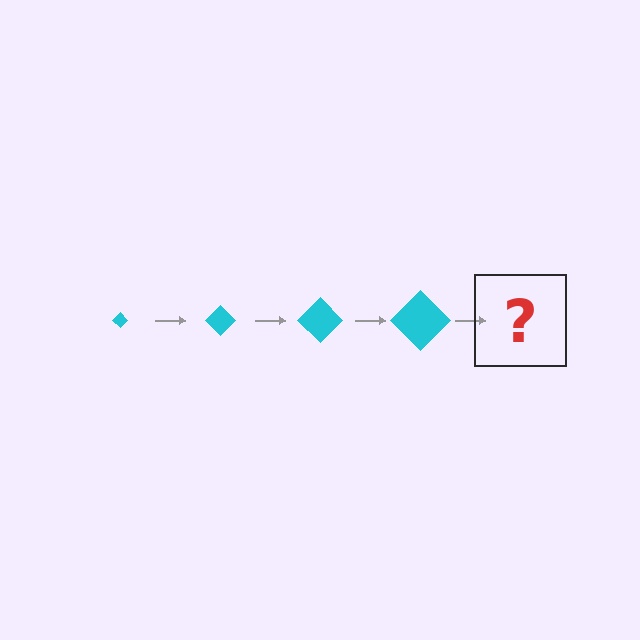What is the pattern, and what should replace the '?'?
The pattern is that the diamond gets progressively larger each step. The '?' should be a cyan diamond, larger than the previous one.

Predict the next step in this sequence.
The next step is a cyan diamond, larger than the previous one.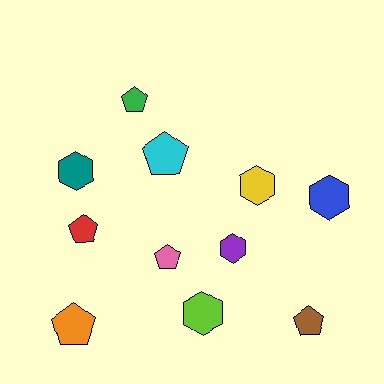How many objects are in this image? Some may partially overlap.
There are 11 objects.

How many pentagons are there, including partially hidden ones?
There are 6 pentagons.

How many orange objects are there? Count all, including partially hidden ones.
There is 1 orange object.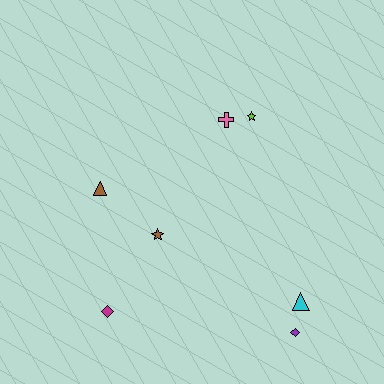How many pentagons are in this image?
There are no pentagons.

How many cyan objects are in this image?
There is 1 cyan object.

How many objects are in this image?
There are 7 objects.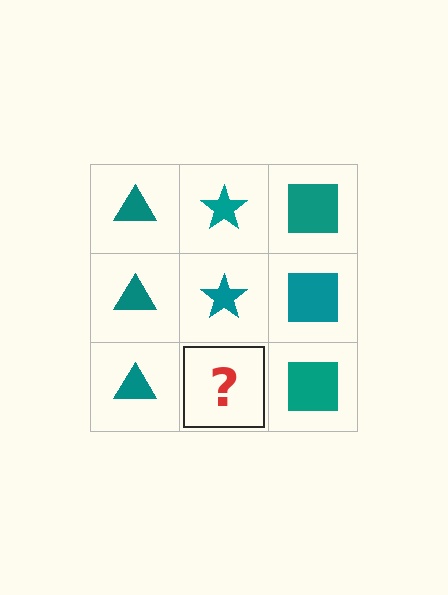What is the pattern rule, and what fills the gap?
The rule is that each column has a consistent shape. The gap should be filled with a teal star.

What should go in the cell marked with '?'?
The missing cell should contain a teal star.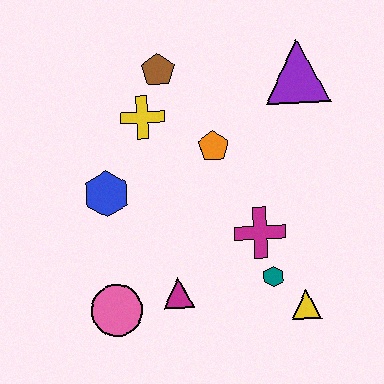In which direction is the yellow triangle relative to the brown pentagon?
The yellow triangle is below the brown pentagon.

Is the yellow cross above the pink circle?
Yes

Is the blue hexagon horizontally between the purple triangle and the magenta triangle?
No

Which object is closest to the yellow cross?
The brown pentagon is closest to the yellow cross.